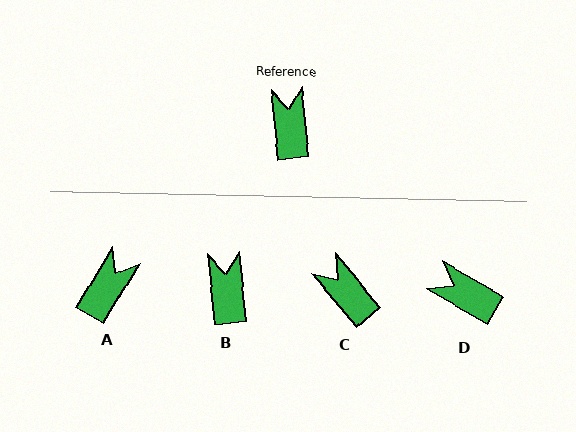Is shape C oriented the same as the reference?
No, it is off by about 35 degrees.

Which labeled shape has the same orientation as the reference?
B.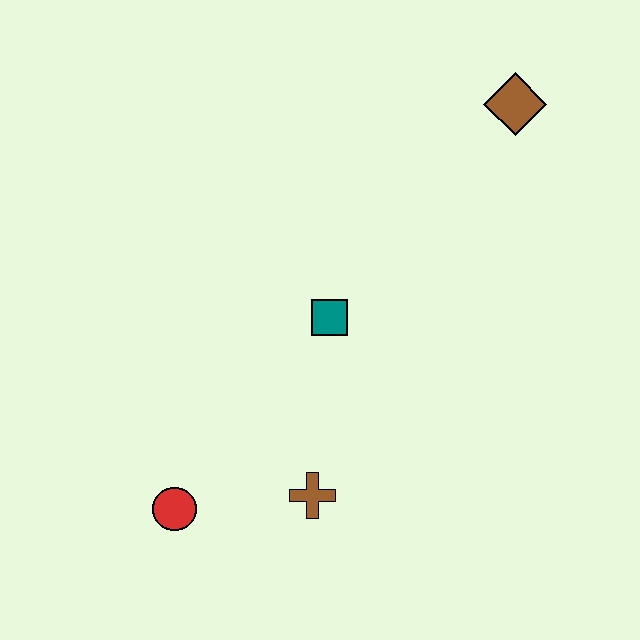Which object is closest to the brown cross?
The red circle is closest to the brown cross.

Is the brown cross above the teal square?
No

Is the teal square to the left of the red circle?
No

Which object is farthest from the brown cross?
The brown diamond is farthest from the brown cross.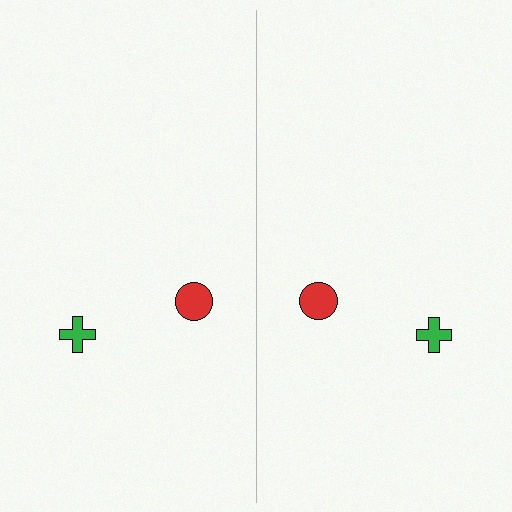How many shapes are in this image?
There are 4 shapes in this image.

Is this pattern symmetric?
Yes, this pattern has bilateral (reflection) symmetry.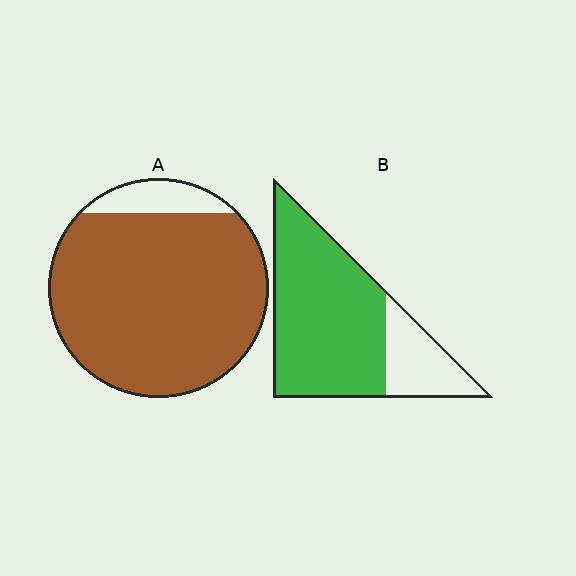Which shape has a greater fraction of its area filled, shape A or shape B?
Shape A.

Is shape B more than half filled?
Yes.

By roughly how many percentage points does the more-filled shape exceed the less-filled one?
By roughly 15 percentage points (A over B).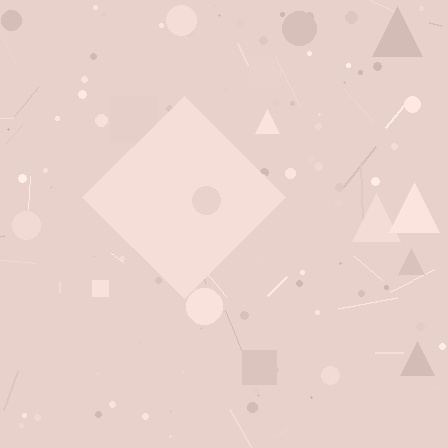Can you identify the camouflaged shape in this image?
The camouflaged shape is a diamond.